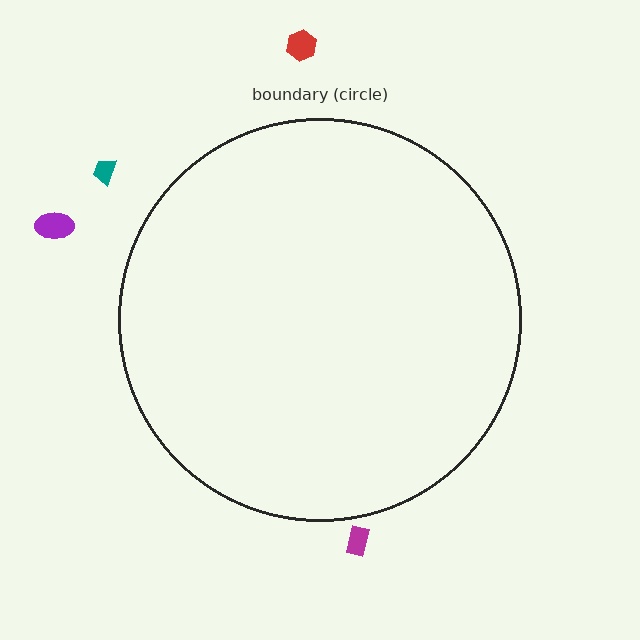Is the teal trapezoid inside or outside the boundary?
Outside.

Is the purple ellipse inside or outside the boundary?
Outside.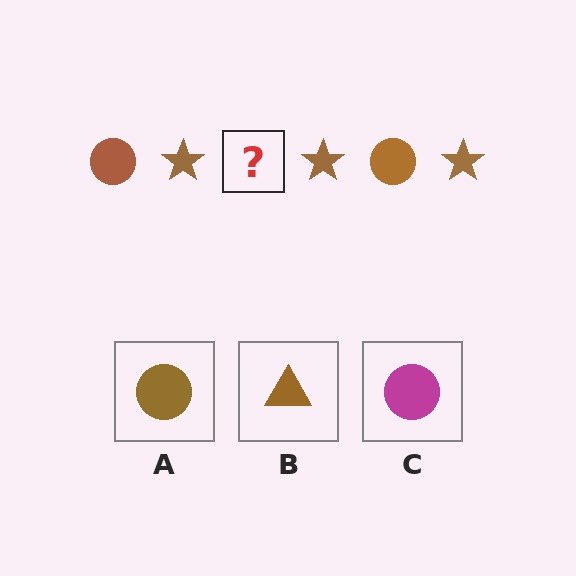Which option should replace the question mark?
Option A.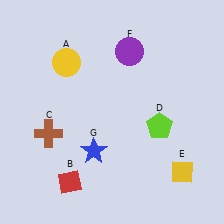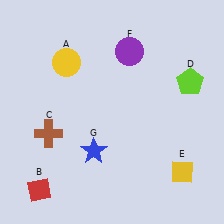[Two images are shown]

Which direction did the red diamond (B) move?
The red diamond (B) moved left.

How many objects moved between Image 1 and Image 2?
2 objects moved between the two images.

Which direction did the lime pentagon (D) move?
The lime pentagon (D) moved up.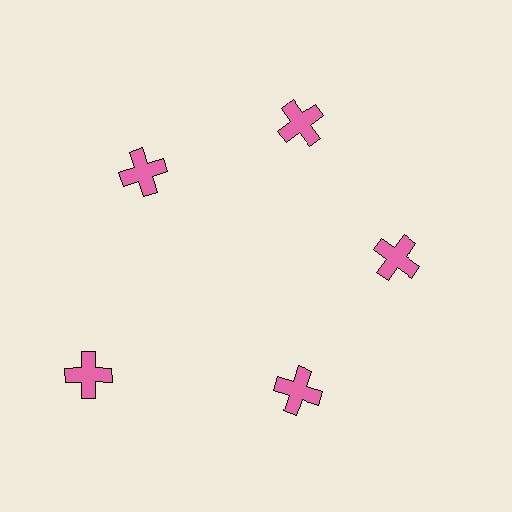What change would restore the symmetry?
The symmetry would be restored by moving it inward, back onto the ring so that all 5 crosses sit at equal angles and equal distance from the center.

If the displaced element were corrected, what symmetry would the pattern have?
It would have 5-fold rotational symmetry — the pattern would map onto itself every 72 degrees.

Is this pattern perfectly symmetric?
No. The 5 pink crosses are arranged in a ring, but one element near the 8 o'clock position is pushed outward from the center, breaking the 5-fold rotational symmetry.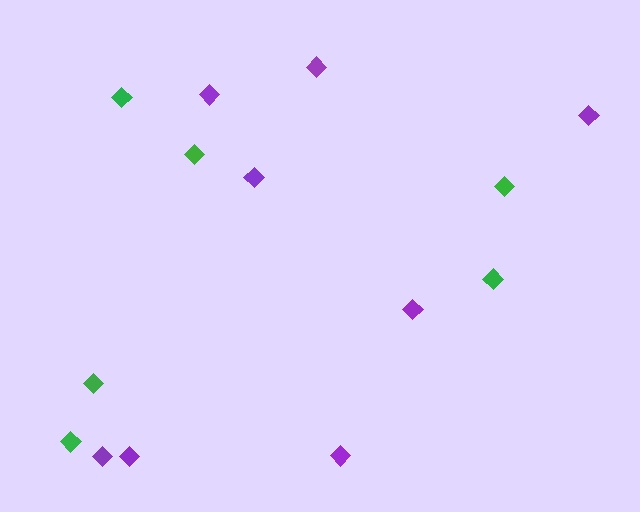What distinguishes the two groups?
There are 2 groups: one group of purple diamonds (8) and one group of green diamonds (6).